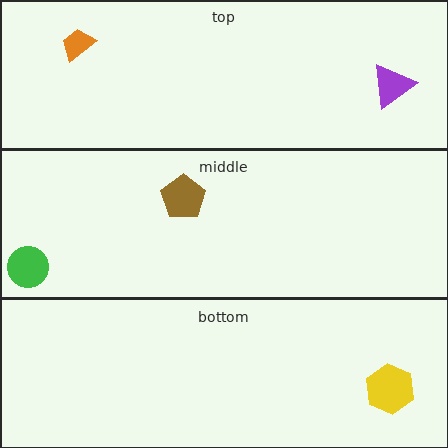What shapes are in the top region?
The purple triangle, the orange trapezoid.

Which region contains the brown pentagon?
The middle region.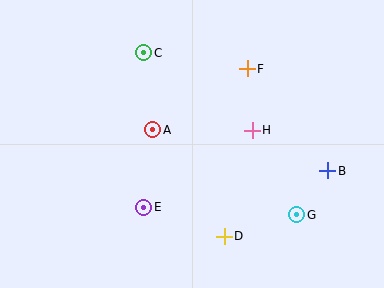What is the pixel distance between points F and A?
The distance between F and A is 112 pixels.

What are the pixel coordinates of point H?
Point H is at (252, 130).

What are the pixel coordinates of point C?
Point C is at (144, 53).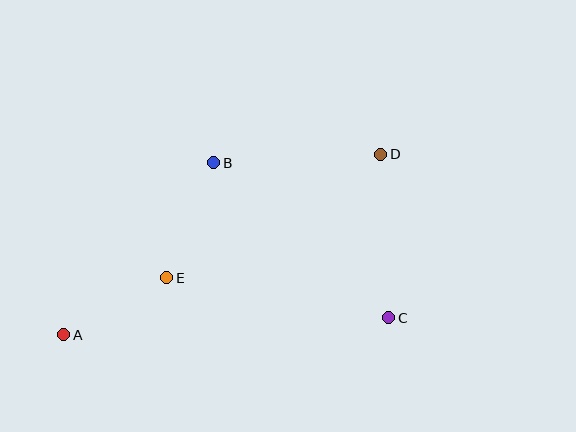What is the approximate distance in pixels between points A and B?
The distance between A and B is approximately 228 pixels.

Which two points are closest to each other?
Points A and E are closest to each other.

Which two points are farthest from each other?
Points A and D are farthest from each other.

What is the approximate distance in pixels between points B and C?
The distance between B and C is approximately 234 pixels.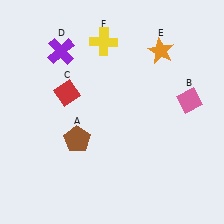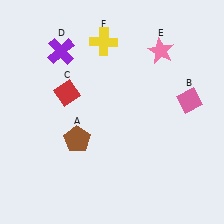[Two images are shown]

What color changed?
The star (E) changed from orange in Image 1 to pink in Image 2.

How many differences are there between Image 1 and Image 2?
There is 1 difference between the two images.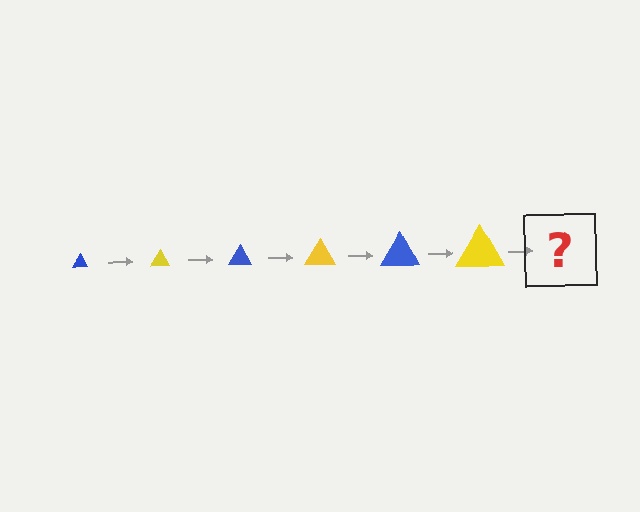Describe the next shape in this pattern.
It should be a blue triangle, larger than the previous one.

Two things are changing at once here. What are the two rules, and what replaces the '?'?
The two rules are that the triangle grows larger each step and the color cycles through blue and yellow. The '?' should be a blue triangle, larger than the previous one.